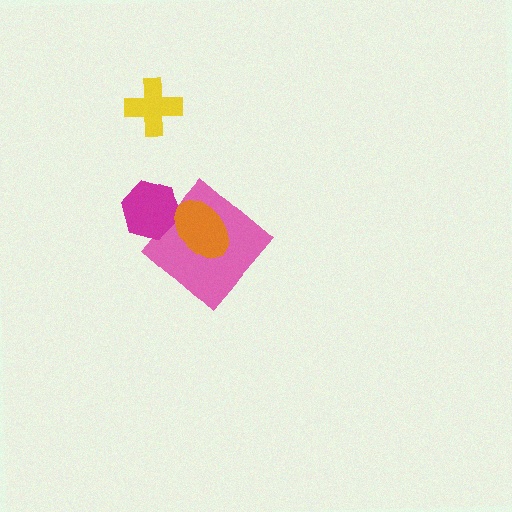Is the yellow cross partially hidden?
No, no other shape covers it.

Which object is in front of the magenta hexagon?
The orange ellipse is in front of the magenta hexagon.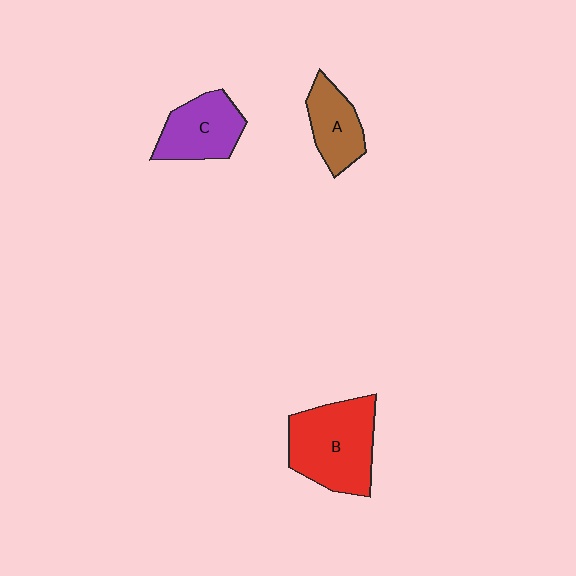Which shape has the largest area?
Shape B (red).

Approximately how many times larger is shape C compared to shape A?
Approximately 1.2 times.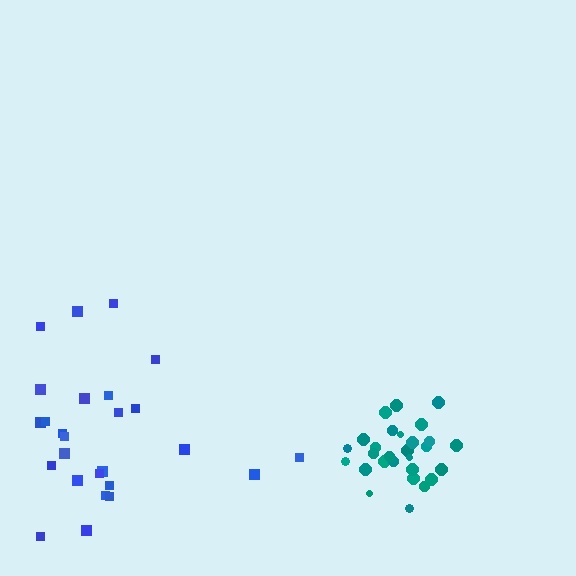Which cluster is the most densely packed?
Teal.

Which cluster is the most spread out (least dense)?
Blue.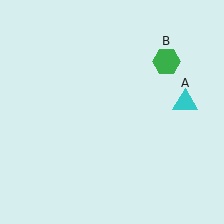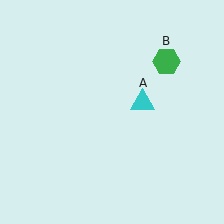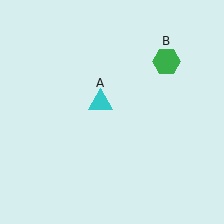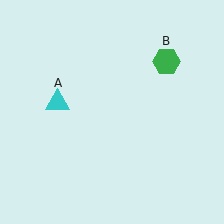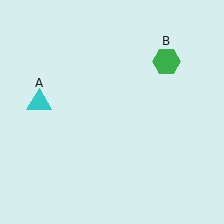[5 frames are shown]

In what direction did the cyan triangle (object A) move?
The cyan triangle (object A) moved left.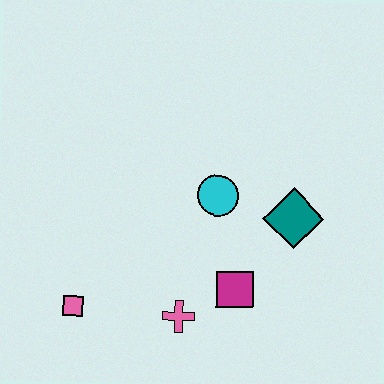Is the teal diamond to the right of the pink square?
Yes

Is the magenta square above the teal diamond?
No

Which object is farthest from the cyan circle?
The pink square is farthest from the cyan circle.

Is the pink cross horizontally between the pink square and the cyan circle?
Yes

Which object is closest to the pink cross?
The magenta square is closest to the pink cross.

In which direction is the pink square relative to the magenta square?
The pink square is to the left of the magenta square.